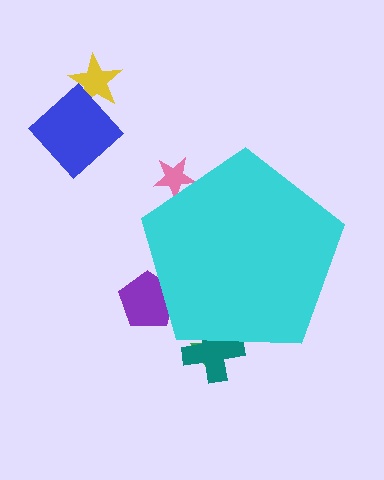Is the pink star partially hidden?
Yes, the pink star is partially hidden behind the cyan pentagon.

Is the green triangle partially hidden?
Yes, the green triangle is partially hidden behind the cyan pentagon.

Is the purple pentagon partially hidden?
Yes, the purple pentagon is partially hidden behind the cyan pentagon.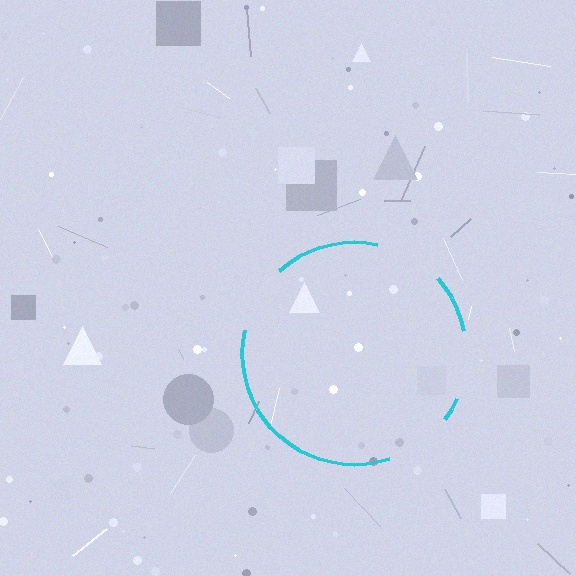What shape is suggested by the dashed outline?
The dashed outline suggests a circle.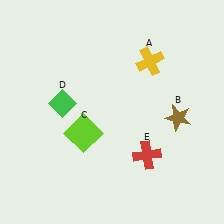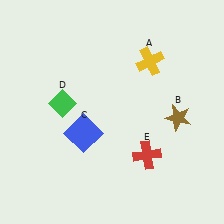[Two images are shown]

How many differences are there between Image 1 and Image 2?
There is 1 difference between the two images.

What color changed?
The square (C) changed from lime in Image 1 to blue in Image 2.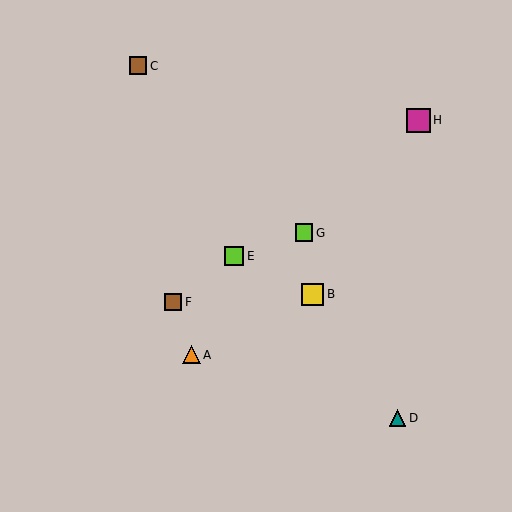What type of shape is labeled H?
Shape H is a magenta square.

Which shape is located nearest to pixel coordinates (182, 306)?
The brown square (labeled F) at (173, 302) is nearest to that location.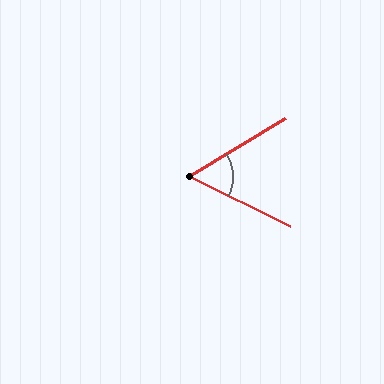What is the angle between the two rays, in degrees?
Approximately 57 degrees.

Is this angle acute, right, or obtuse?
It is acute.